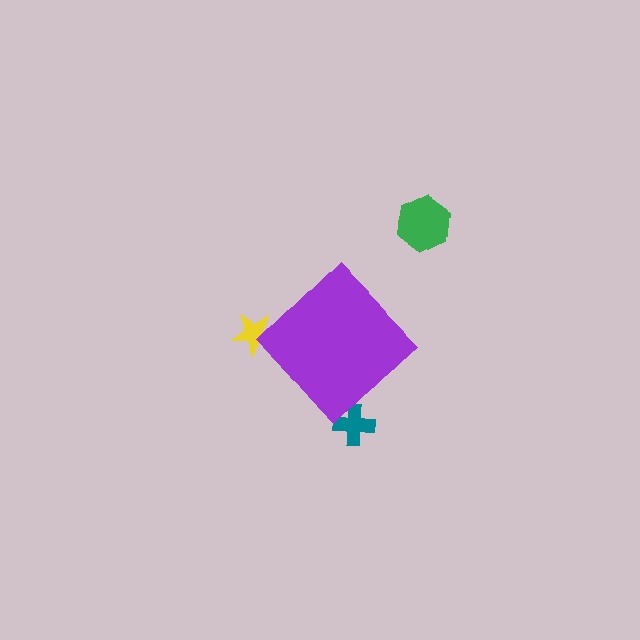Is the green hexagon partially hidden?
No, the green hexagon is fully visible.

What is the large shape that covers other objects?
A purple diamond.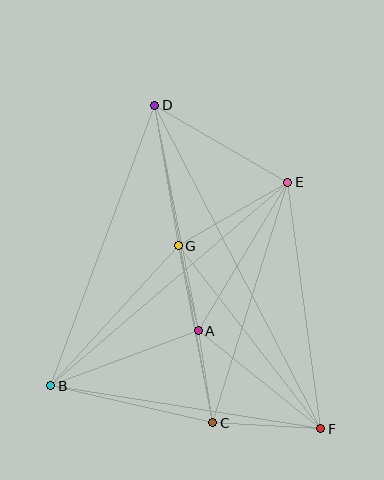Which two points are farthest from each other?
Points D and F are farthest from each other.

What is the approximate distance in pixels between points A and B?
The distance between A and B is approximately 157 pixels.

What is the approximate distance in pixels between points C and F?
The distance between C and F is approximately 108 pixels.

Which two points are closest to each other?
Points A and G are closest to each other.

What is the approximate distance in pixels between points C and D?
The distance between C and D is approximately 323 pixels.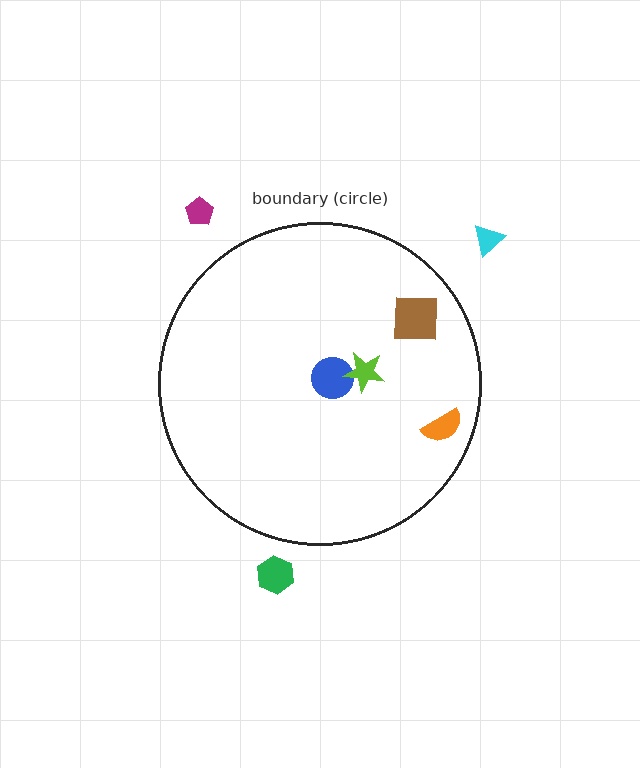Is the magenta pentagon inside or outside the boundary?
Outside.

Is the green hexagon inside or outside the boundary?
Outside.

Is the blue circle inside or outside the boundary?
Inside.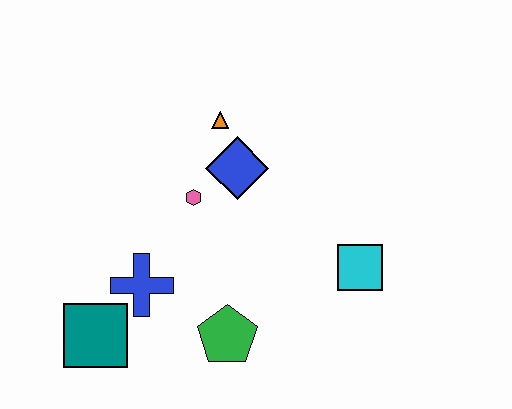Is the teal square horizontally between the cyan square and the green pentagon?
No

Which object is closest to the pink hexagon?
The blue diamond is closest to the pink hexagon.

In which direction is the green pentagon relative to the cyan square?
The green pentagon is to the left of the cyan square.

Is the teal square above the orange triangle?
No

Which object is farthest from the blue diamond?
The teal square is farthest from the blue diamond.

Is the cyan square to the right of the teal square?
Yes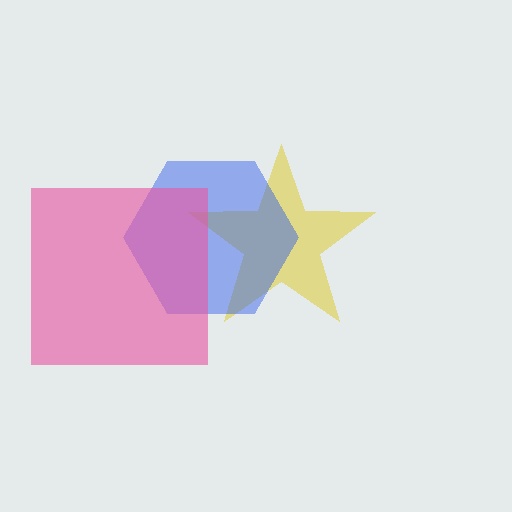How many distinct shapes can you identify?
There are 3 distinct shapes: a yellow star, a blue hexagon, a pink square.